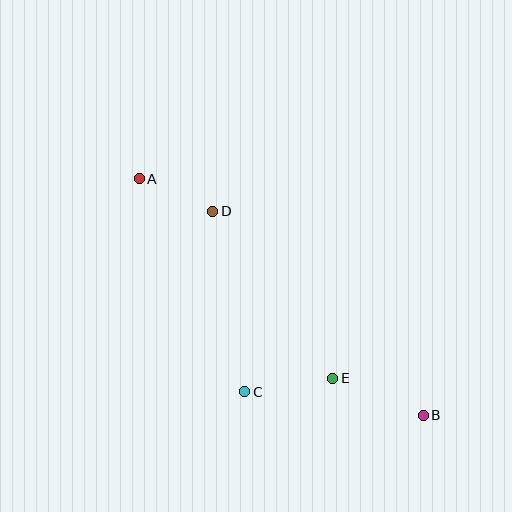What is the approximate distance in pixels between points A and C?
The distance between A and C is approximately 238 pixels.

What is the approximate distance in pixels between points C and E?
The distance between C and E is approximately 89 pixels.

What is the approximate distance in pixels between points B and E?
The distance between B and E is approximately 98 pixels.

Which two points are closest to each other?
Points A and D are closest to each other.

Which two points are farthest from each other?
Points A and B are farthest from each other.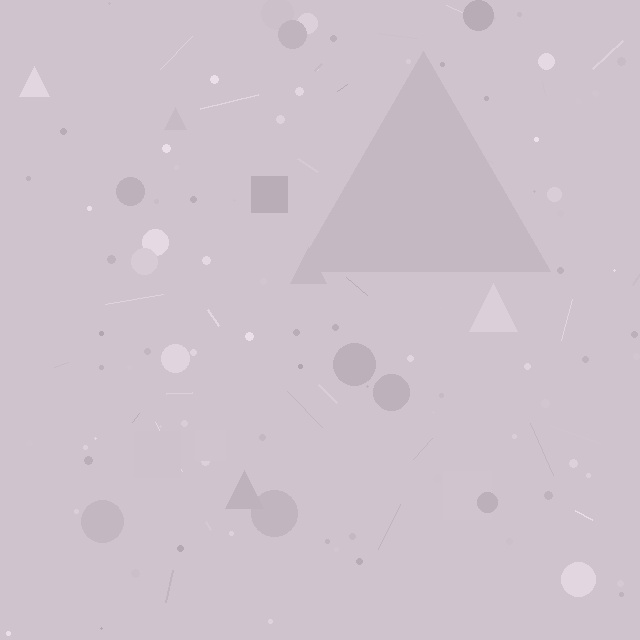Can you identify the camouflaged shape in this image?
The camouflaged shape is a triangle.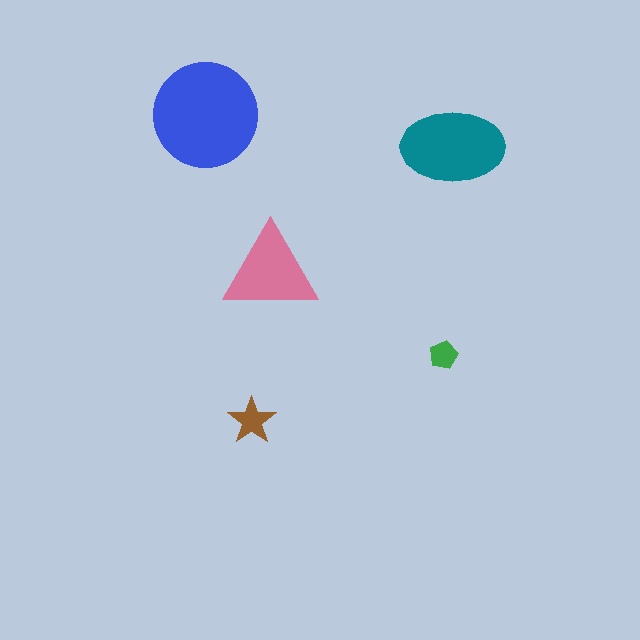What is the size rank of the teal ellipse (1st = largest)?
2nd.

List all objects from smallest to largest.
The green pentagon, the brown star, the pink triangle, the teal ellipse, the blue circle.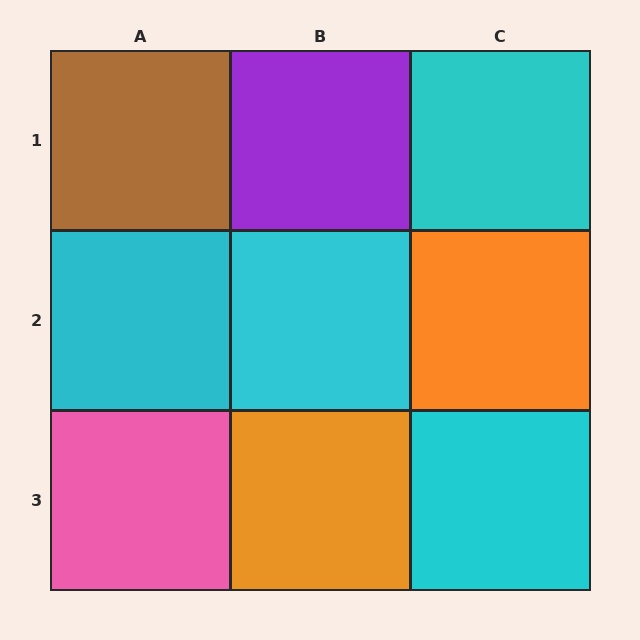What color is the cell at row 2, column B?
Cyan.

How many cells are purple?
1 cell is purple.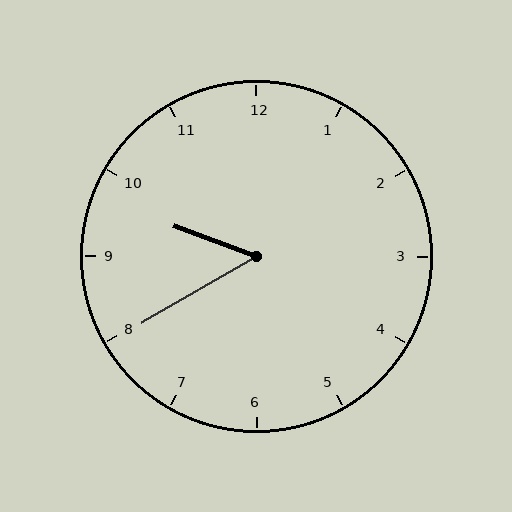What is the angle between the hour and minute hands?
Approximately 50 degrees.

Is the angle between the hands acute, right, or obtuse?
It is acute.